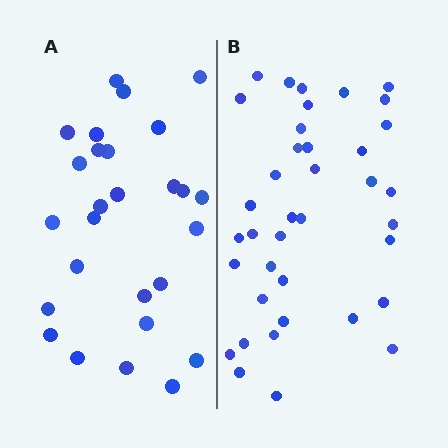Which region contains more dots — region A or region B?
Region B (the right region) has more dots.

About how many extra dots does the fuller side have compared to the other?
Region B has roughly 12 or so more dots than region A.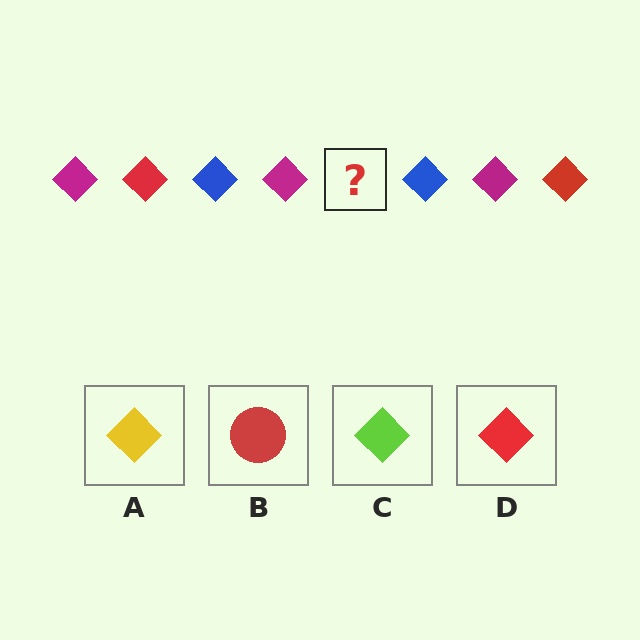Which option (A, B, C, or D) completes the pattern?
D.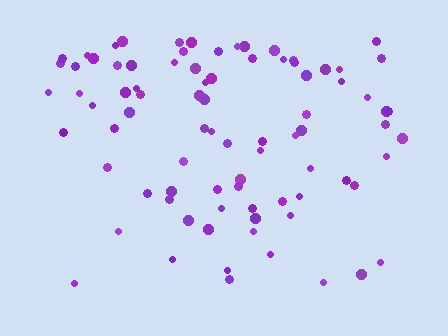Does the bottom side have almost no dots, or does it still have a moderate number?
Still a moderate number, just noticeably fewer than the top.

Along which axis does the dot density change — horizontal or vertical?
Vertical.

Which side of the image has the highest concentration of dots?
The top.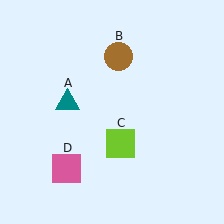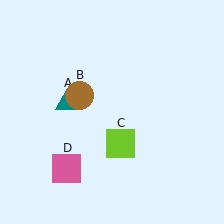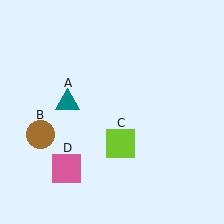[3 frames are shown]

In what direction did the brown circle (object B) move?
The brown circle (object B) moved down and to the left.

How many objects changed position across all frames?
1 object changed position: brown circle (object B).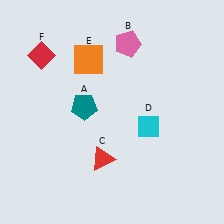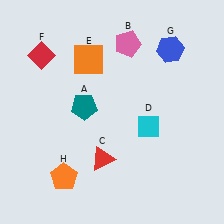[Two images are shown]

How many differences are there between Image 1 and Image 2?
There are 2 differences between the two images.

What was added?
A blue hexagon (G), an orange pentagon (H) were added in Image 2.